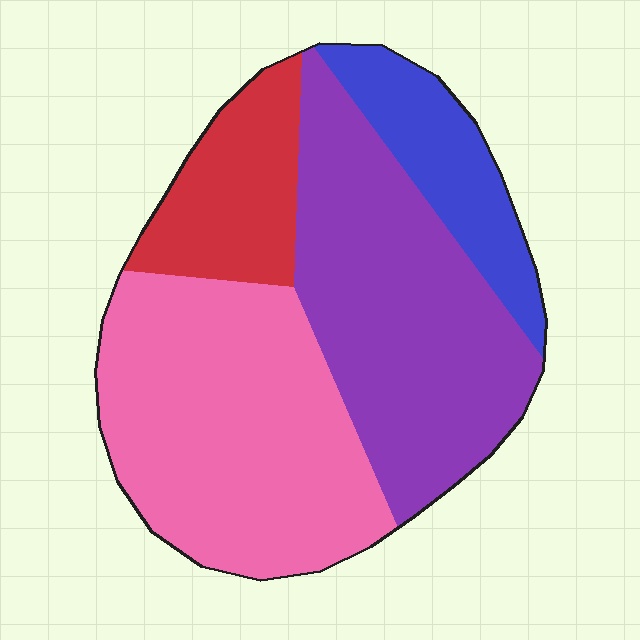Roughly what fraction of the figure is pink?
Pink covers 38% of the figure.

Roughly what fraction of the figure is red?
Red covers about 15% of the figure.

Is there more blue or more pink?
Pink.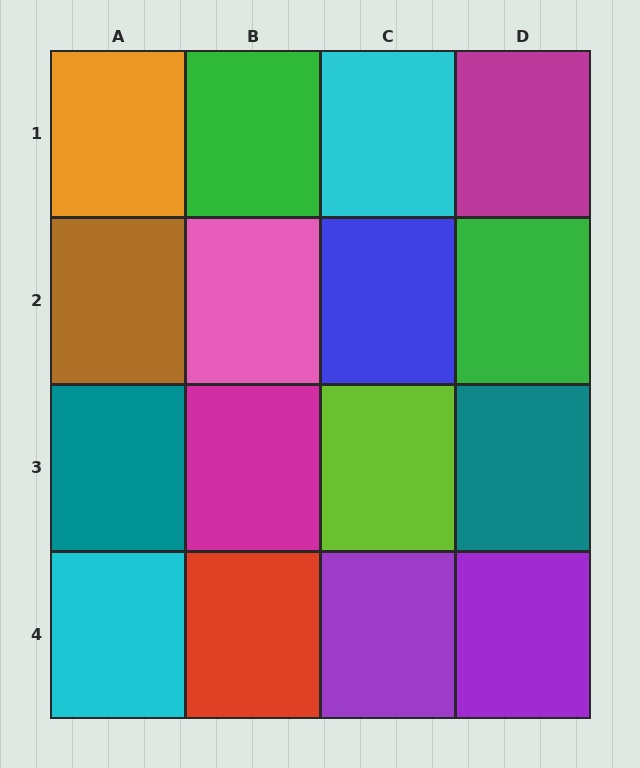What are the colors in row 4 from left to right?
Cyan, red, purple, purple.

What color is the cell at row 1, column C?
Cyan.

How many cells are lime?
1 cell is lime.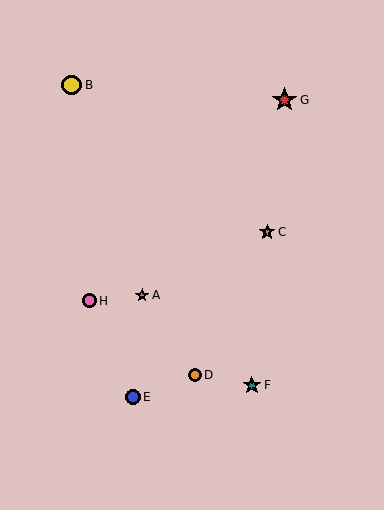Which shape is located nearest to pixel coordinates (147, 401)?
The blue circle (labeled E) at (133, 397) is nearest to that location.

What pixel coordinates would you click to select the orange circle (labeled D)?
Click at (195, 375) to select the orange circle D.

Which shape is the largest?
The red star (labeled G) is the largest.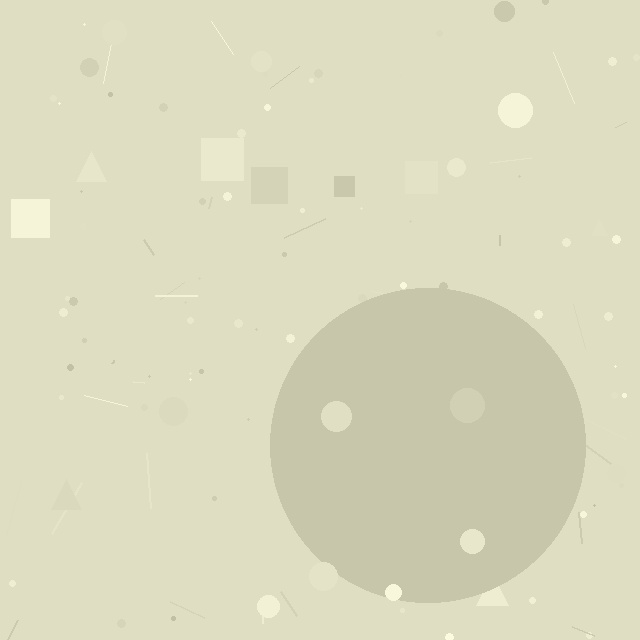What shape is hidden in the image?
A circle is hidden in the image.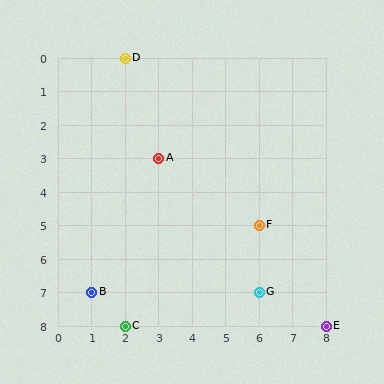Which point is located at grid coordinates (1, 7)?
Point B is at (1, 7).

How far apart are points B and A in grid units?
Points B and A are 2 columns and 4 rows apart (about 4.5 grid units diagonally).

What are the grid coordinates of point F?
Point F is at grid coordinates (6, 5).